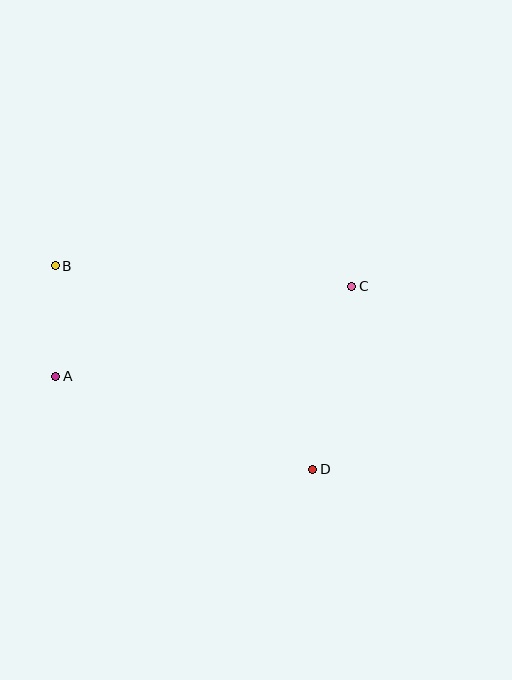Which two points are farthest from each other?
Points B and D are farthest from each other.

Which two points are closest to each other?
Points A and B are closest to each other.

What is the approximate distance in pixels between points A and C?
The distance between A and C is approximately 309 pixels.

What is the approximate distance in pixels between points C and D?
The distance between C and D is approximately 187 pixels.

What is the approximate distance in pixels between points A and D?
The distance between A and D is approximately 274 pixels.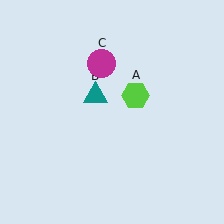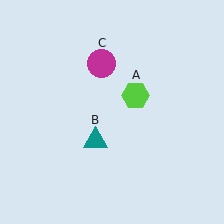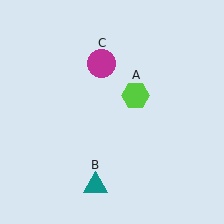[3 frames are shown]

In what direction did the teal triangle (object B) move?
The teal triangle (object B) moved down.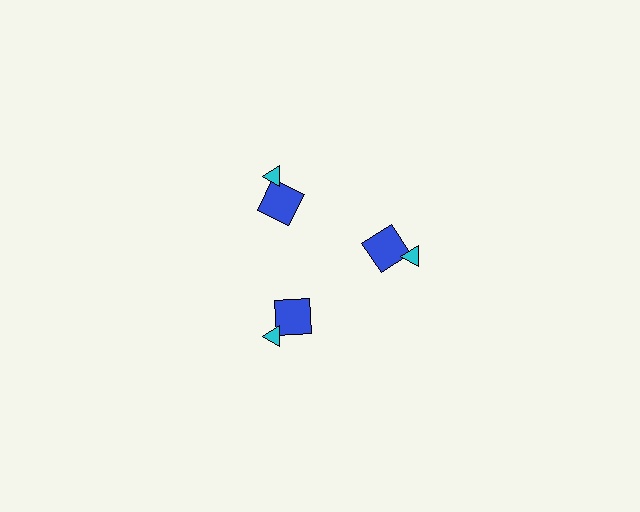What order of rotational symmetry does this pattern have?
This pattern has 3-fold rotational symmetry.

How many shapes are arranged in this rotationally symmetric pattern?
There are 6 shapes, arranged in 3 groups of 2.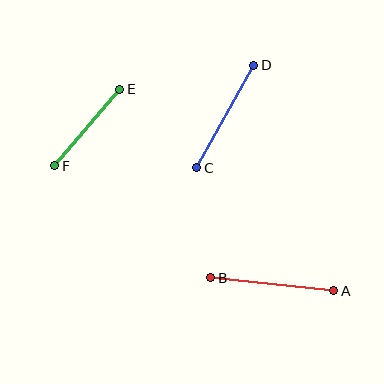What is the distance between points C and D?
The distance is approximately 117 pixels.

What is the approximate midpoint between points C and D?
The midpoint is at approximately (225, 117) pixels.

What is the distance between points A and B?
The distance is approximately 124 pixels.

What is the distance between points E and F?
The distance is approximately 100 pixels.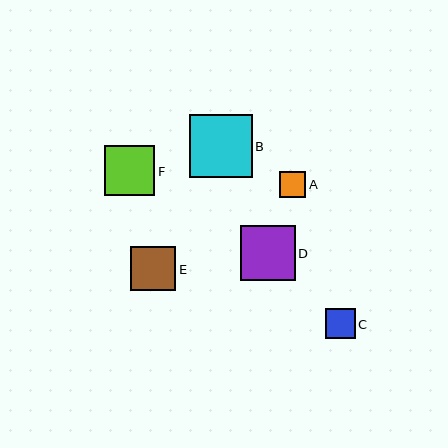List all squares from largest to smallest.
From largest to smallest: B, D, F, E, C, A.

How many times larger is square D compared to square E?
Square D is approximately 1.2 times the size of square E.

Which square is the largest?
Square B is the largest with a size of approximately 63 pixels.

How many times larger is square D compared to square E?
Square D is approximately 1.2 times the size of square E.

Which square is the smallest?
Square A is the smallest with a size of approximately 26 pixels.